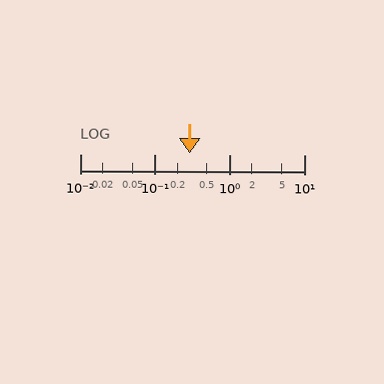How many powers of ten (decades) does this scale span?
The scale spans 3 decades, from 0.01 to 10.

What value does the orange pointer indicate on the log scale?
The pointer indicates approximately 0.29.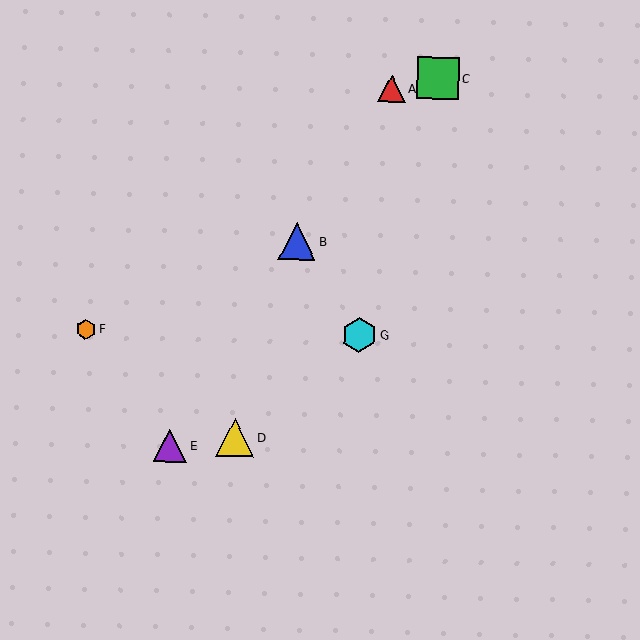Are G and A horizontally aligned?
No, G is at y≈335 and A is at y≈89.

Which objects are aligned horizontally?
Objects F, G are aligned horizontally.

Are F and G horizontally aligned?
Yes, both are at y≈329.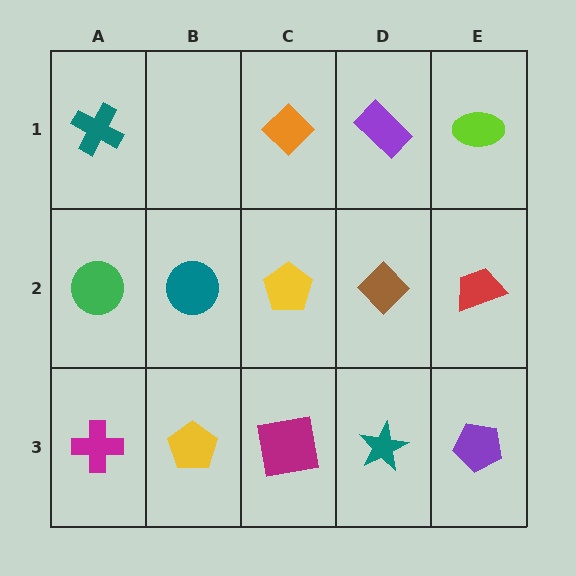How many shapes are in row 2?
5 shapes.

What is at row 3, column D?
A teal star.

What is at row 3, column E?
A purple pentagon.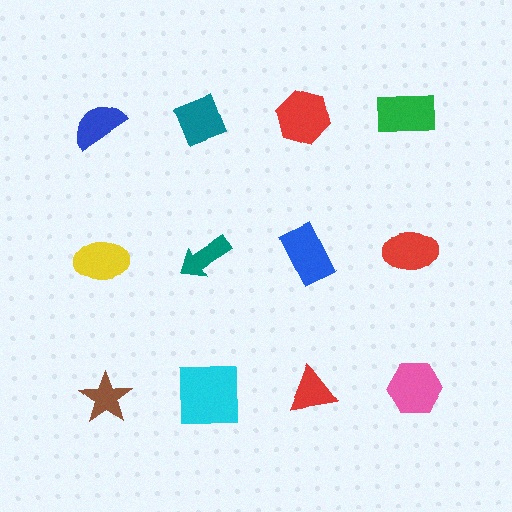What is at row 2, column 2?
A teal arrow.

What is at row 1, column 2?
A teal diamond.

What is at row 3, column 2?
A cyan square.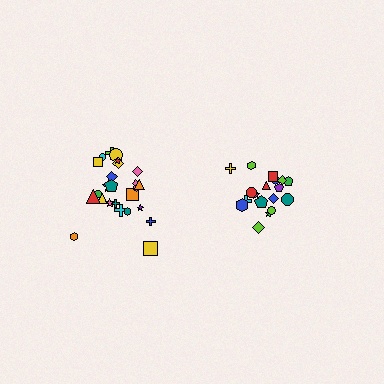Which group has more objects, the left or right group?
The left group.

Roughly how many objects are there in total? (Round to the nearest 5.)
Roughly 45 objects in total.